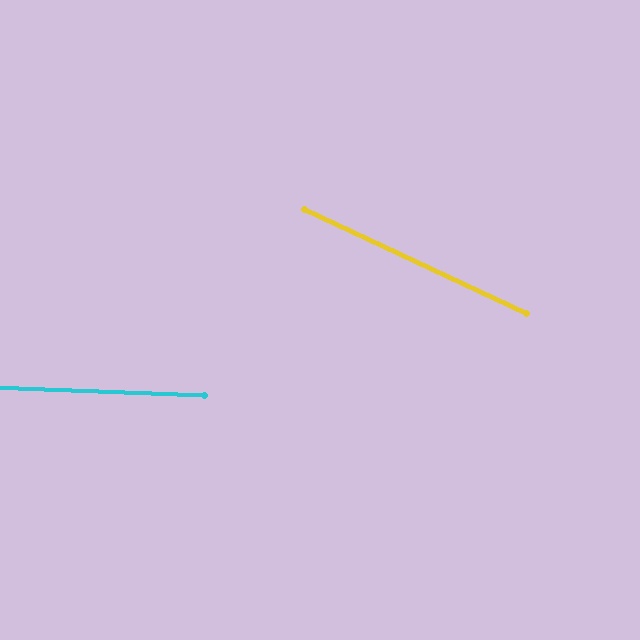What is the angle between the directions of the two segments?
Approximately 23 degrees.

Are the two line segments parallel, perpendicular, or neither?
Neither parallel nor perpendicular — they differ by about 23°.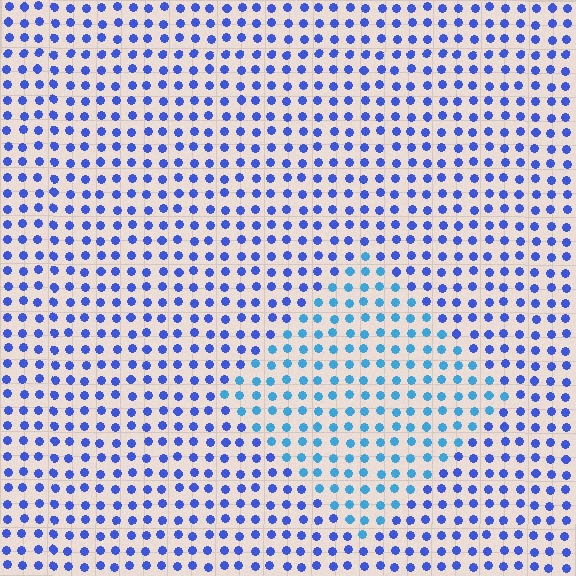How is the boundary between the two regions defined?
The boundary is defined purely by a slight shift in hue (about 31 degrees). Spacing, size, and orientation are identical on both sides.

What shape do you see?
I see a diamond.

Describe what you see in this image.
The image is filled with small blue elements in a uniform arrangement. A diamond-shaped region is visible where the elements are tinted to a slightly different hue, forming a subtle color boundary.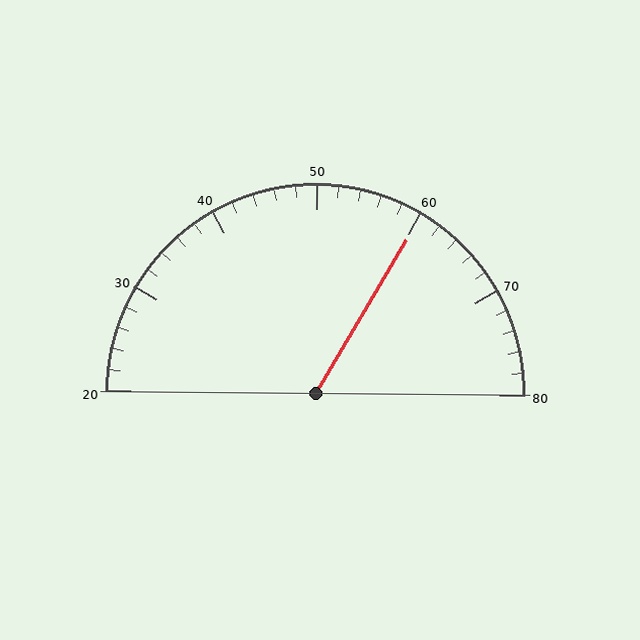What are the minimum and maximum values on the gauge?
The gauge ranges from 20 to 80.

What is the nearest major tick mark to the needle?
The nearest major tick mark is 60.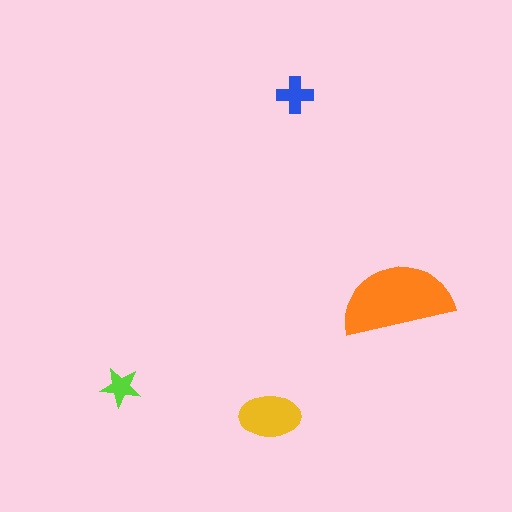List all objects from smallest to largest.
The lime star, the blue cross, the yellow ellipse, the orange semicircle.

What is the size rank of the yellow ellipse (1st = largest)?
2nd.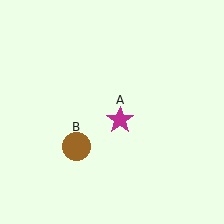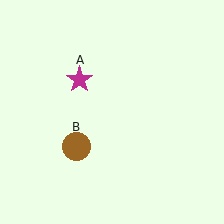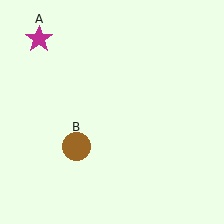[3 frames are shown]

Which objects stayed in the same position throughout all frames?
Brown circle (object B) remained stationary.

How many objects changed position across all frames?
1 object changed position: magenta star (object A).